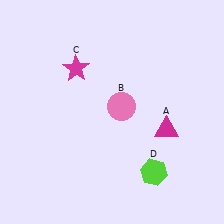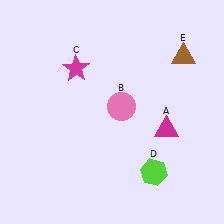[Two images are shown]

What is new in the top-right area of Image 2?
A brown triangle (E) was added in the top-right area of Image 2.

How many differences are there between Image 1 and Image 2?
There is 1 difference between the two images.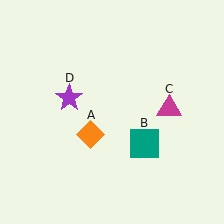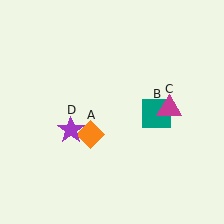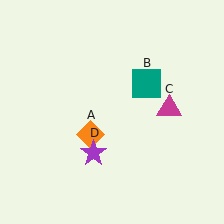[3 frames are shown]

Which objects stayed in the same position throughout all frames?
Orange diamond (object A) and magenta triangle (object C) remained stationary.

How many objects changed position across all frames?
2 objects changed position: teal square (object B), purple star (object D).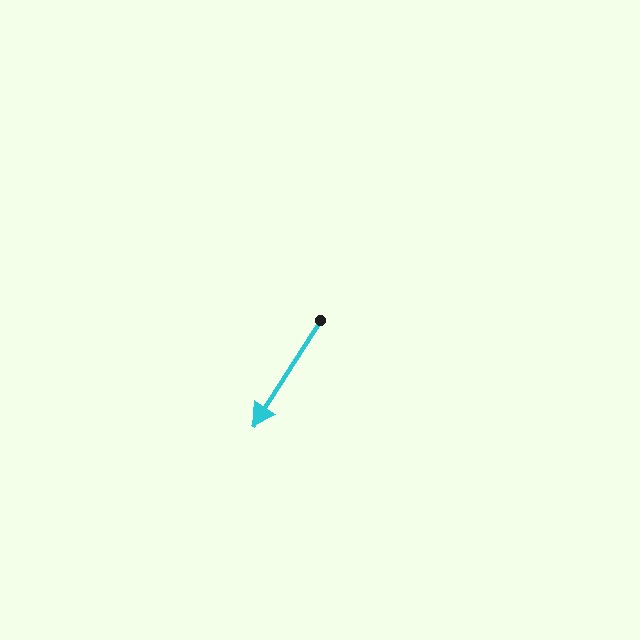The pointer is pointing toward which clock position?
Roughly 7 o'clock.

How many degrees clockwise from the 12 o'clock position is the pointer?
Approximately 212 degrees.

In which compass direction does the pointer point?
Southwest.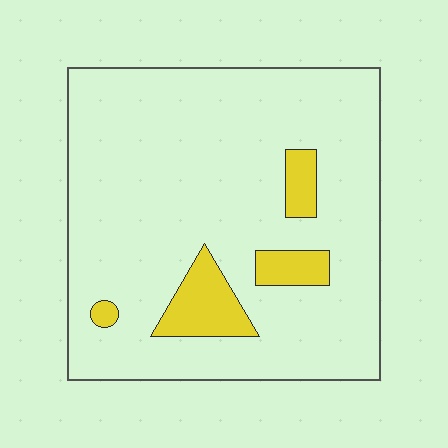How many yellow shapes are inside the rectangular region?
4.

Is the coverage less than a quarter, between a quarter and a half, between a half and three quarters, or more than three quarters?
Less than a quarter.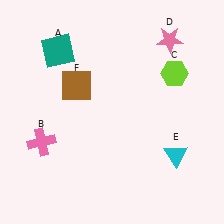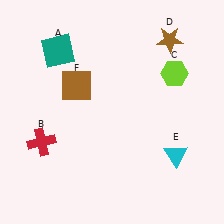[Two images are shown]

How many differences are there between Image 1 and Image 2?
There are 2 differences between the two images.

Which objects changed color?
B changed from pink to red. D changed from pink to brown.